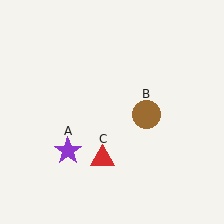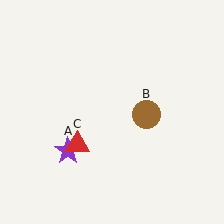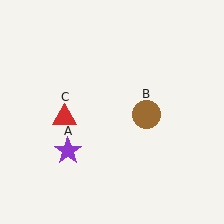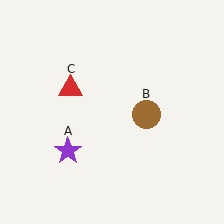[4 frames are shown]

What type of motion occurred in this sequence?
The red triangle (object C) rotated clockwise around the center of the scene.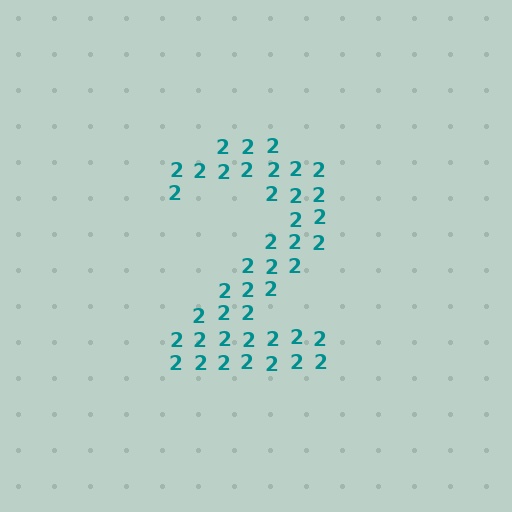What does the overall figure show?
The overall figure shows the digit 2.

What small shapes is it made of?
It is made of small digit 2's.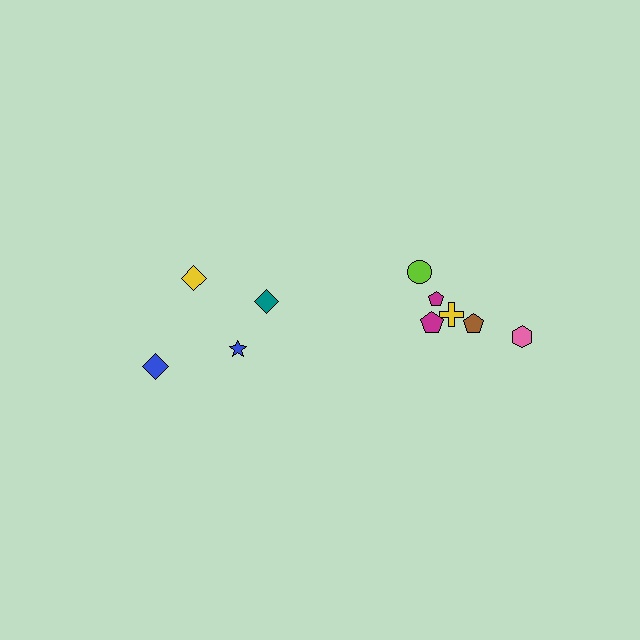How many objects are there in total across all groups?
There are 10 objects.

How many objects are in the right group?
There are 6 objects.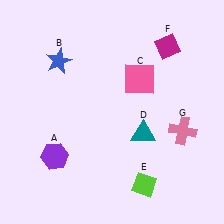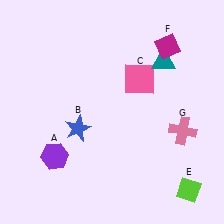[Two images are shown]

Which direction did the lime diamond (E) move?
The lime diamond (E) moved right.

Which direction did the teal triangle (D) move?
The teal triangle (D) moved up.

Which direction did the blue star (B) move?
The blue star (B) moved down.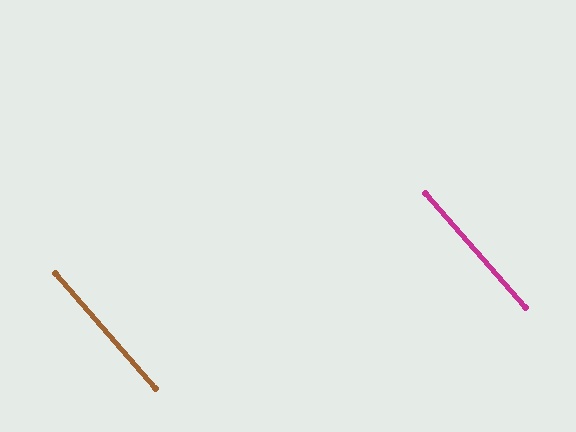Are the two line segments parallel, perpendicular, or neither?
Parallel — their directions differ by only 0.1°.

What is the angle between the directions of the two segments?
Approximately 0 degrees.